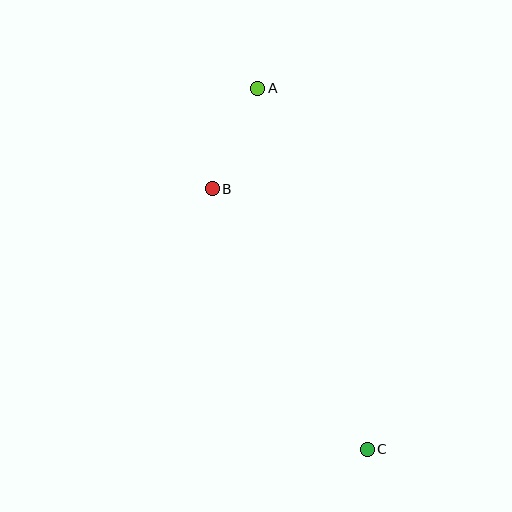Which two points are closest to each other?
Points A and B are closest to each other.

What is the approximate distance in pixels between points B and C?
The distance between B and C is approximately 303 pixels.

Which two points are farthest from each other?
Points A and C are farthest from each other.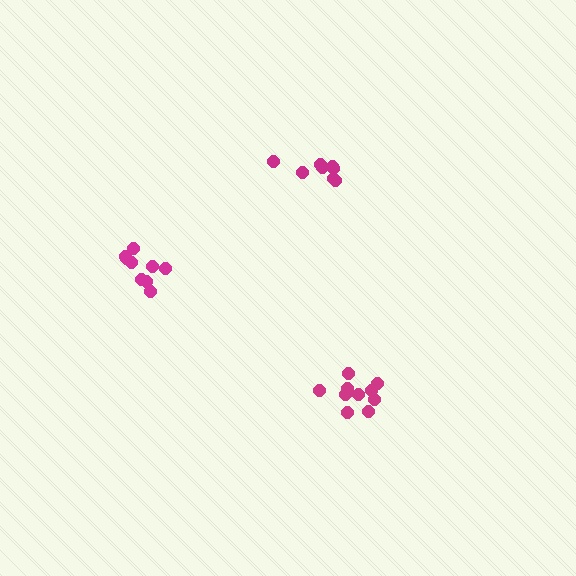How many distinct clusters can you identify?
There are 3 distinct clusters.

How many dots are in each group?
Group 1: 8 dots, Group 2: 10 dots, Group 3: 9 dots (27 total).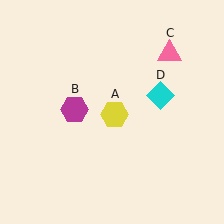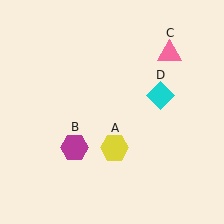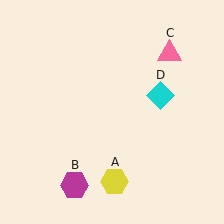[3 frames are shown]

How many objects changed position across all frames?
2 objects changed position: yellow hexagon (object A), magenta hexagon (object B).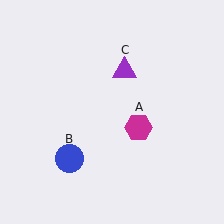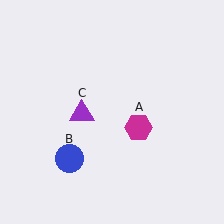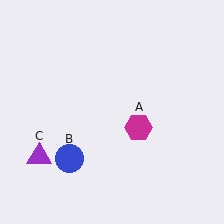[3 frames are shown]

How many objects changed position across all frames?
1 object changed position: purple triangle (object C).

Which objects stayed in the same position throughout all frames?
Magenta hexagon (object A) and blue circle (object B) remained stationary.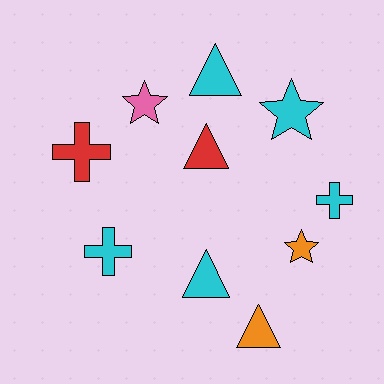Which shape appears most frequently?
Triangle, with 4 objects.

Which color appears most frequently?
Cyan, with 5 objects.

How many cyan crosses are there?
There are 2 cyan crosses.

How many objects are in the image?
There are 10 objects.